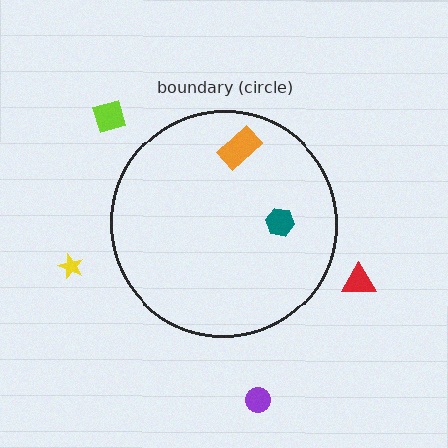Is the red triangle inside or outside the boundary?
Outside.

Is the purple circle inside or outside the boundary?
Outside.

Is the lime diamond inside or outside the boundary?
Outside.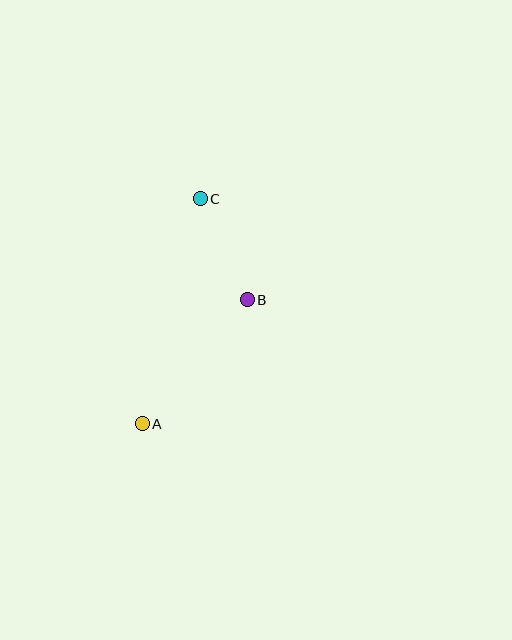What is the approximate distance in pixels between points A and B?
The distance between A and B is approximately 163 pixels.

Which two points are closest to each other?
Points B and C are closest to each other.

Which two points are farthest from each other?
Points A and C are farthest from each other.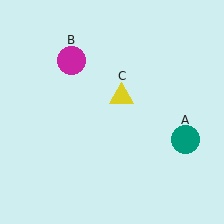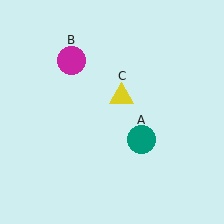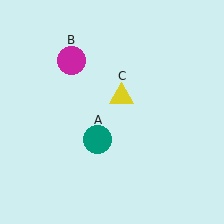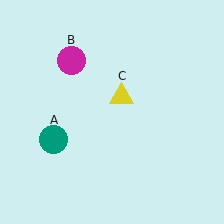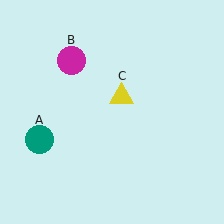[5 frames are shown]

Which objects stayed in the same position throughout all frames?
Magenta circle (object B) and yellow triangle (object C) remained stationary.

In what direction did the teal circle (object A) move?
The teal circle (object A) moved left.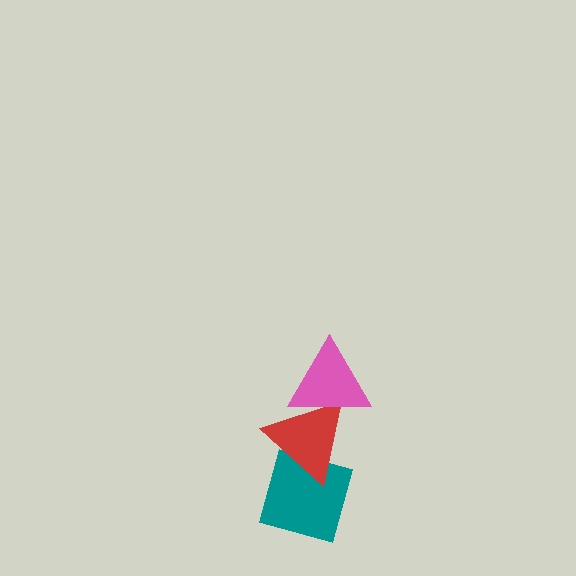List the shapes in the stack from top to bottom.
From top to bottom: the pink triangle, the red triangle, the teal diamond.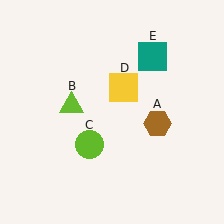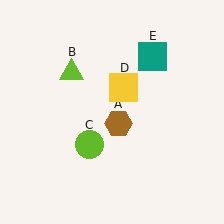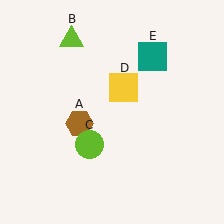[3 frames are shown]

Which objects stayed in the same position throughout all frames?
Lime circle (object C) and yellow square (object D) and teal square (object E) remained stationary.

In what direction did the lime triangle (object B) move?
The lime triangle (object B) moved up.